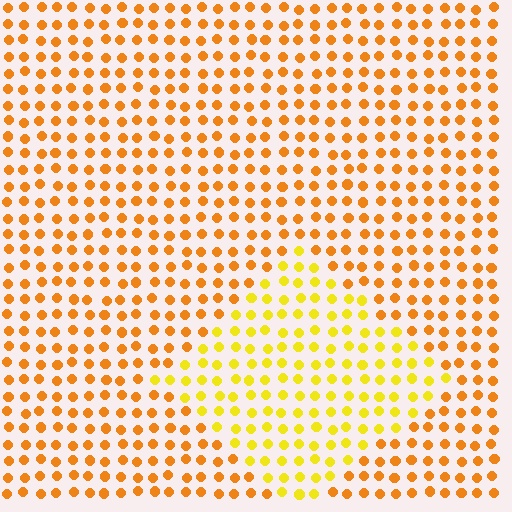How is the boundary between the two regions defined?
The boundary is defined purely by a slight shift in hue (about 28 degrees). Spacing, size, and orientation are identical on both sides.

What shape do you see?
I see a diamond.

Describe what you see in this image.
The image is filled with small orange elements in a uniform arrangement. A diamond-shaped region is visible where the elements are tinted to a slightly different hue, forming a subtle color boundary.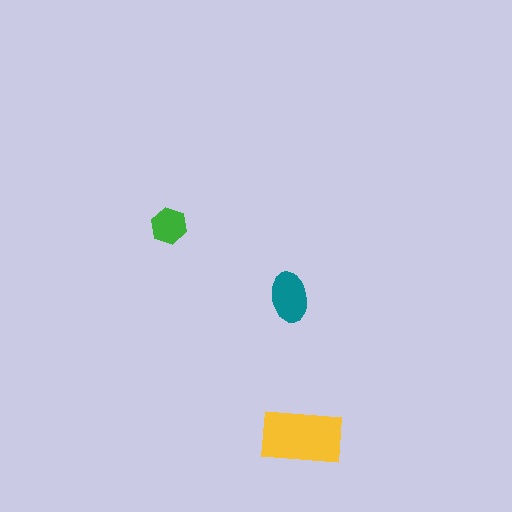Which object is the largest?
The yellow rectangle.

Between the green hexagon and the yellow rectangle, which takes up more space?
The yellow rectangle.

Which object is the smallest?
The green hexagon.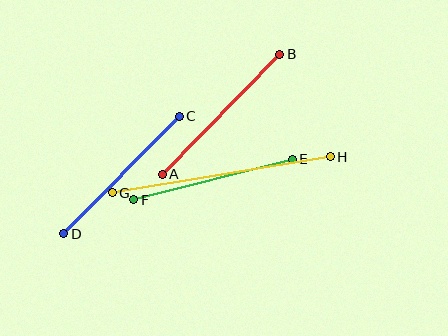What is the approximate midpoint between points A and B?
The midpoint is at approximately (221, 114) pixels.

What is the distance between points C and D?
The distance is approximately 165 pixels.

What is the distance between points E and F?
The distance is approximately 164 pixels.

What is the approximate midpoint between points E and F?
The midpoint is at approximately (213, 179) pixels.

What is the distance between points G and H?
The distance is approximately 221 pixels.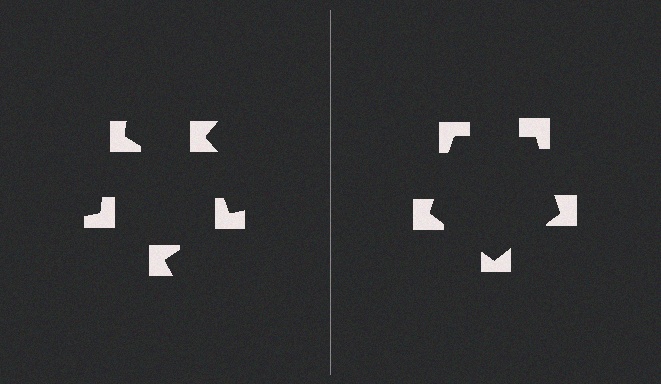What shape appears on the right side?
An illusory pentagon.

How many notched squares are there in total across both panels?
10 — 5 on each side.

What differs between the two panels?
The notched squares are positioned identically on both sides; only the wedge orientations differ. On the right they align to a pentagon; on the left they are misaligned.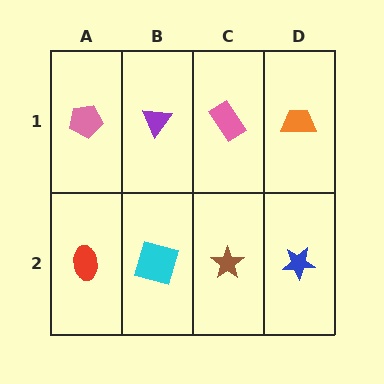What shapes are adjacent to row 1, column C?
A brown star (row 2, column C), a purple triangle (row 1, column B), an orange trapezoid (row 1, column D).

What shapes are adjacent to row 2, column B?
A purple triangle (row 1, column B), a red ellipse (row 2, column A), a brown star (row 2, column C).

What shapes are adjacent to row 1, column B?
A cyan square (row 2, column B), a pink pentagon (row 1, column A), a pink rectangle (row 1, column C).